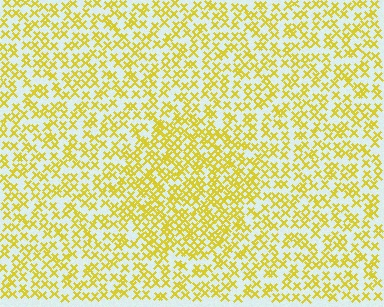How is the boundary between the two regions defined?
The boundary is defined by a change in element density (approximately 1.6x ratio). All elements are the same color, size, and shape.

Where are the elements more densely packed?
The elements are more densely packed inside the circle boundary.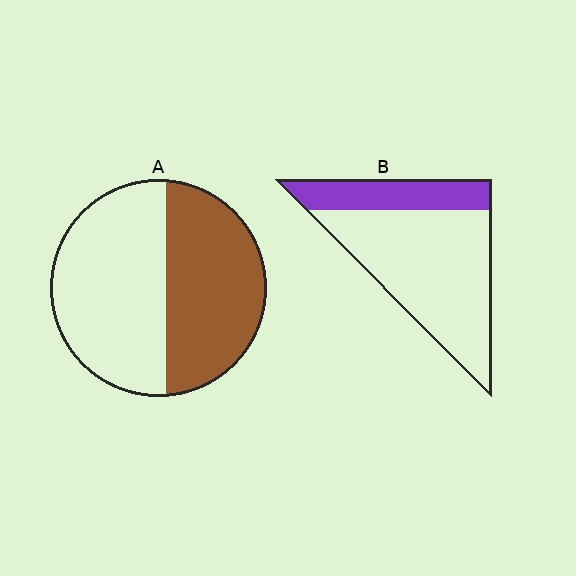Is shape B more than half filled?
No.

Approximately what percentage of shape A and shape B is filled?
A is approximately 45% and B is approximately 25%.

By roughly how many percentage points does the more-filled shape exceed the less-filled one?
By roughly 20 percentage points (A over B).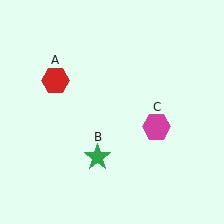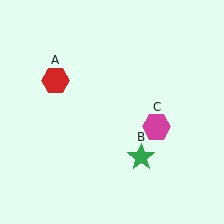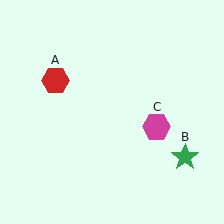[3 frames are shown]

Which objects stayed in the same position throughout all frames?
Red hexagon (object A) and magenta hexagon (object C) remained stationary.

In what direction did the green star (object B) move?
The green star (object B) moved right.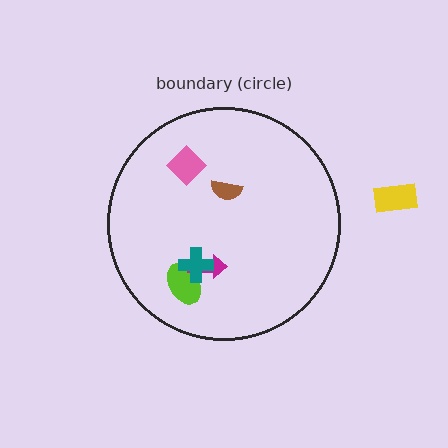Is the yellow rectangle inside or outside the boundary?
Outside.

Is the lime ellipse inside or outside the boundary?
Inside.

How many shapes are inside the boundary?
5 inside, 1 outside.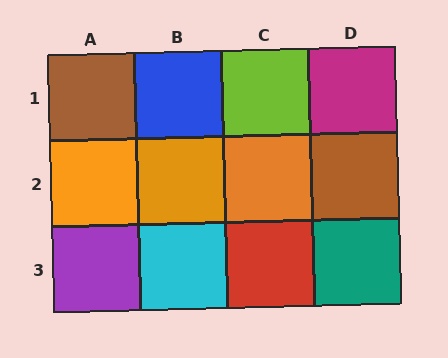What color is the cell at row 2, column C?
Orange.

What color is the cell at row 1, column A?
Brown.